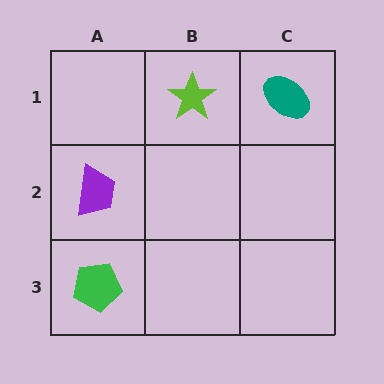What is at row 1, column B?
A lime star.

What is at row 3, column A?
A green pentagon.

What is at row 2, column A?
A purple trapezoid.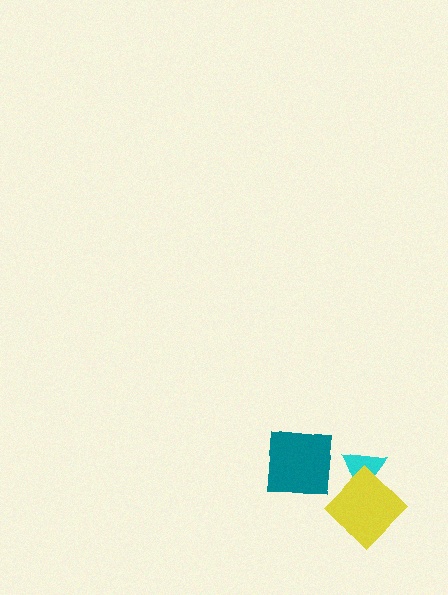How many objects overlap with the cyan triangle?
1 object overlaps with the cyan triangle.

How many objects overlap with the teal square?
0 objects overlap with the teal square.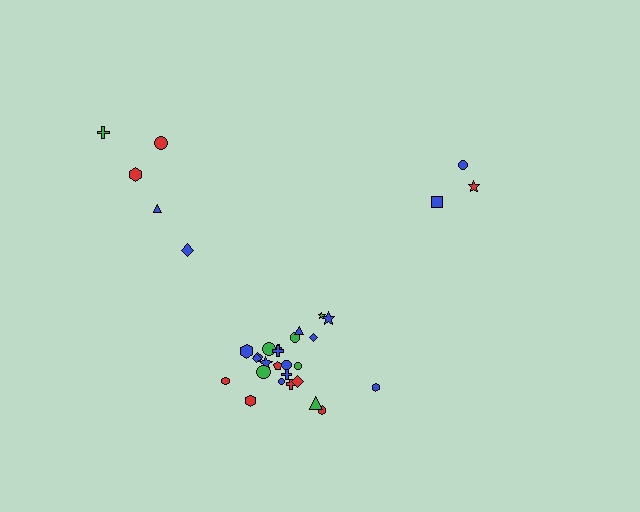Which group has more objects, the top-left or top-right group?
The top-left group.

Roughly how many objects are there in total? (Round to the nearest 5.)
Roughly 35 objects in total.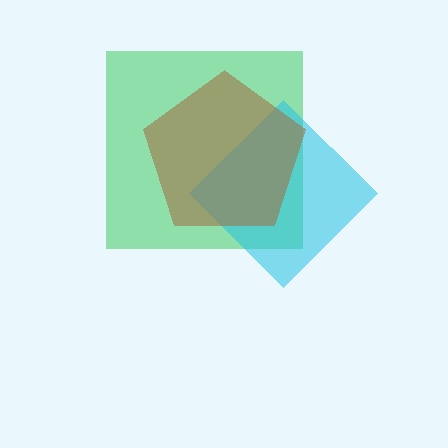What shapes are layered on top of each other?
The layered shapes are: a green square, a cyan diamond, a brown pentagon.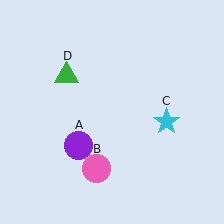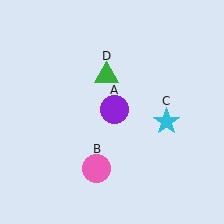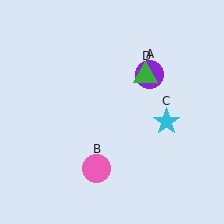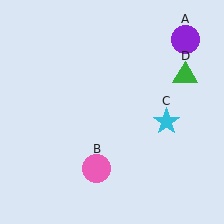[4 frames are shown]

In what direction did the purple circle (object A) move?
The purple circle (object A) moved up and to the right.